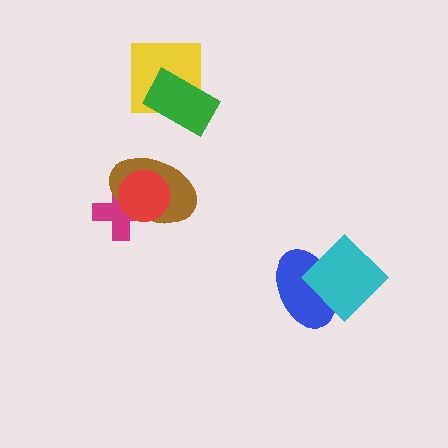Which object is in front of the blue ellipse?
The cyan diamond is in front of the blue ellipse.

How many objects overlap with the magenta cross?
2 objects overlap with the magenta cross.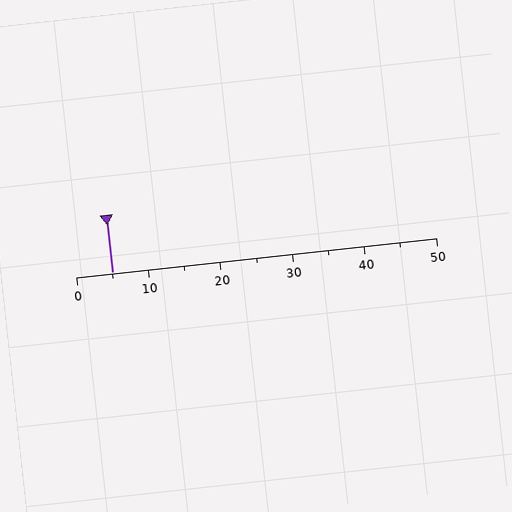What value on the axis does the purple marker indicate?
The marker indicates approximately 5.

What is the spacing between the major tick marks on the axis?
The major ticks are spaced 10 apart.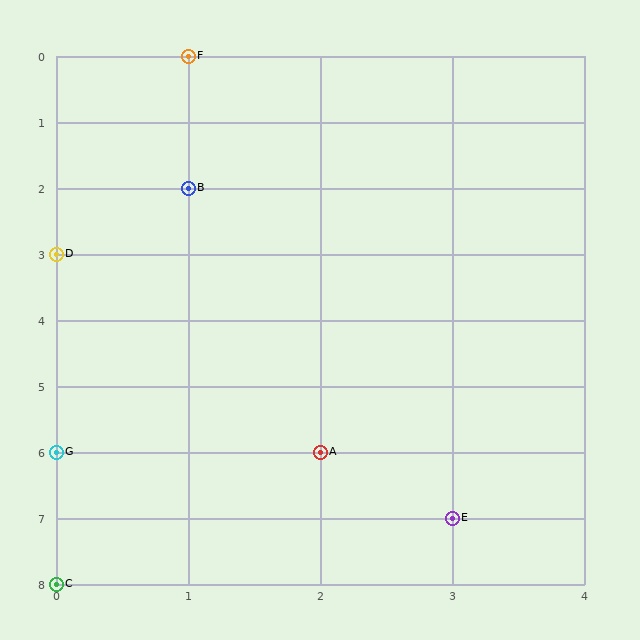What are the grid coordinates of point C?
Point C is at grid coordinates (0, 8).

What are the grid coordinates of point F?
Point F is at grid coordinates (1, 0).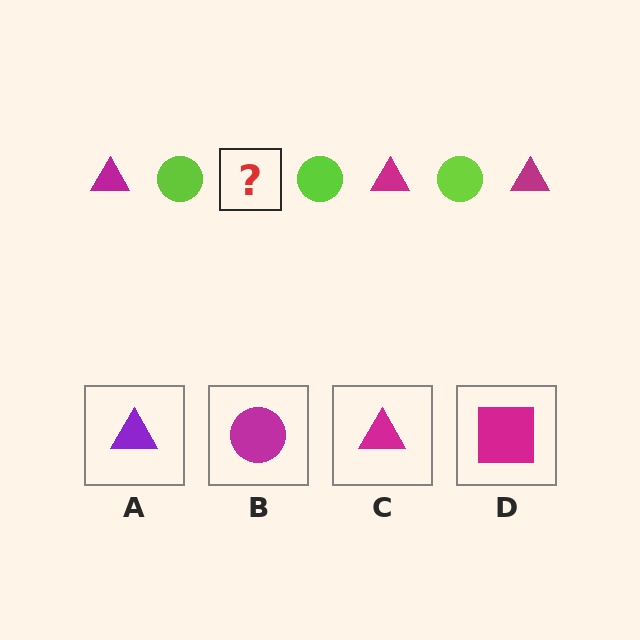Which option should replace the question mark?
Option C.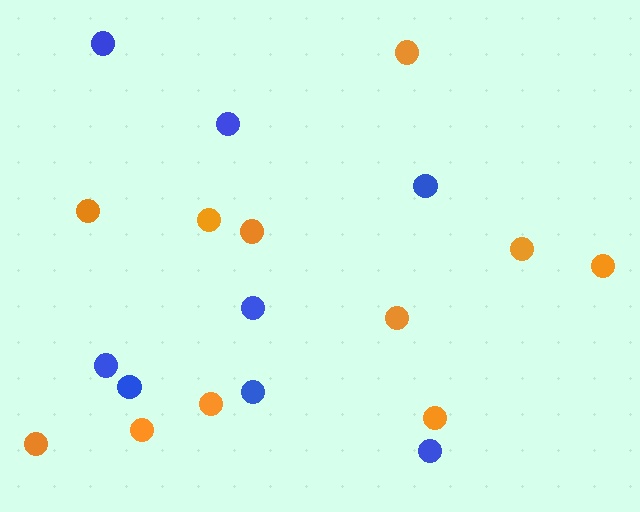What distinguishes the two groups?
There are 2 groups: one group of orange circles (11) and one group of blue circles (8).